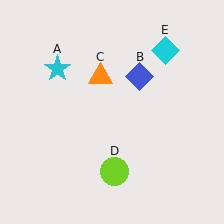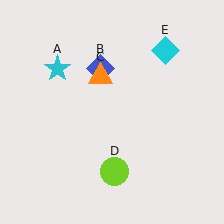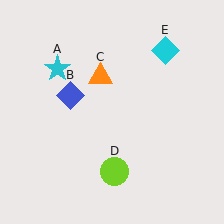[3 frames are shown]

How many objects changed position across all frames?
1 object changed position: blue diamond (object B).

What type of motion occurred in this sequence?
The blue diamond (object B) rotated counterclockwise around the center of the scene.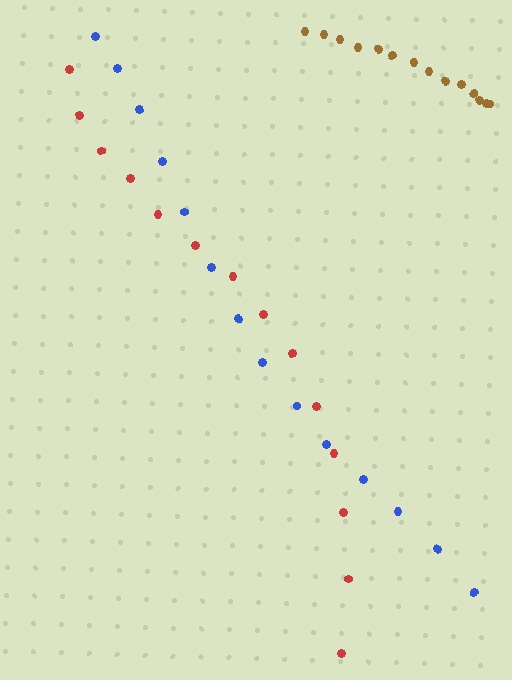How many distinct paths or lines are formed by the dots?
There are 3 distinct paths.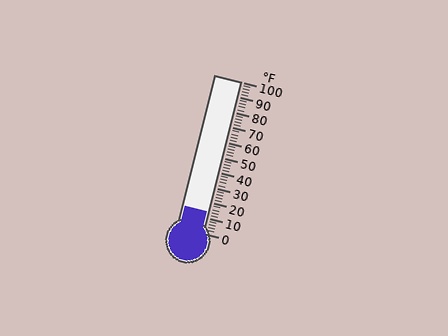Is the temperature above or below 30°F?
The temperature is below 30°F.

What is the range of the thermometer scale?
The thermometer scale ranges from 0°F to 100°F.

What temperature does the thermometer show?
The thermometer shows approximately 14°F.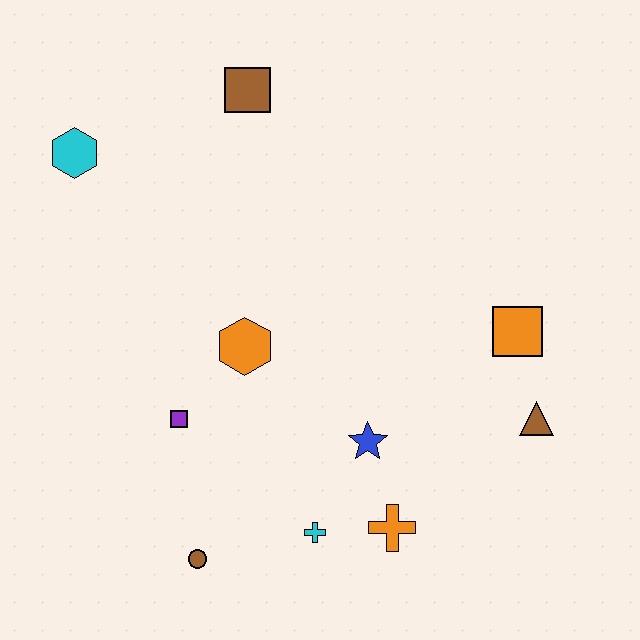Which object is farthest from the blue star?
The cyan hexagon is farthest from the blue star.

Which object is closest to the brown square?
The cyan hexagon is closest to the brown square.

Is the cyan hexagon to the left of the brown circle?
Yes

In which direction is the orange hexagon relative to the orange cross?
The orange hexagon is above the orange cross.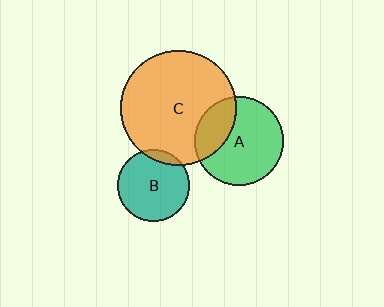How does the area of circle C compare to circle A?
Approximately 1.7 times.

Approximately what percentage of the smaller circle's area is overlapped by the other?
Approximately 10%.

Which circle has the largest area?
Circle C (orange).